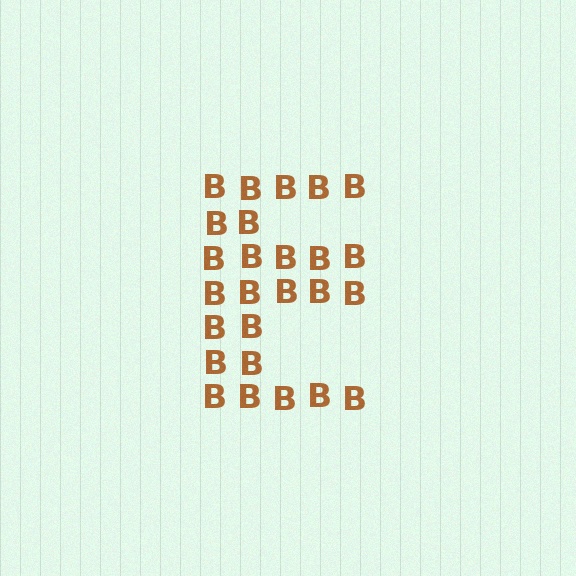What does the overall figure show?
The overall figure shows the letter E.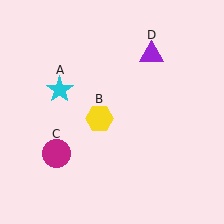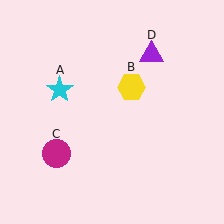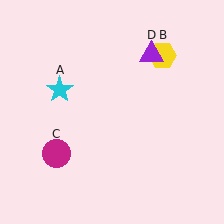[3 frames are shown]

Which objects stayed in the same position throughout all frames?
Cyan star (object A) and magenta circle (object C) and purple triangle (object D) remained stationary.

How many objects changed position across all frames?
1 object changed position: yellow hexagon (object B).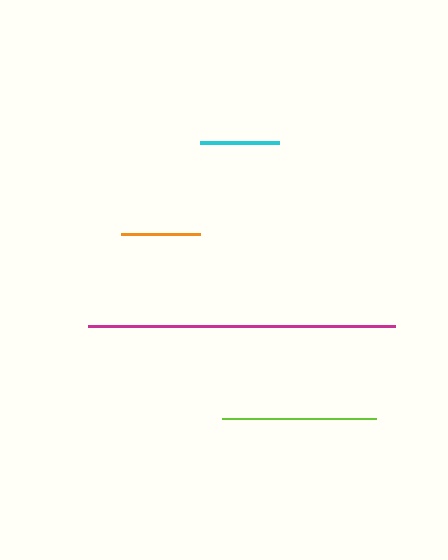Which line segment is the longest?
The magenta line is the longest at approximately 307 pixels.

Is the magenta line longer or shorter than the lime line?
The magenta line is longer than the lime line.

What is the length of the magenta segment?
The magenta segment is approximately 307 pixels long.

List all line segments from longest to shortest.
From longest to shortest: magenta, lime, orange, cyan.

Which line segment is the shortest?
The cyan line is the shortest at approximately 79 pixels.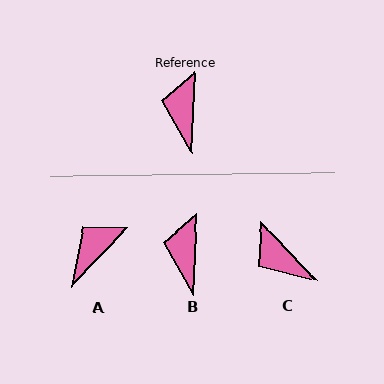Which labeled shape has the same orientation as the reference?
B.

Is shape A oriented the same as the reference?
No, it is off by about 41 degrees.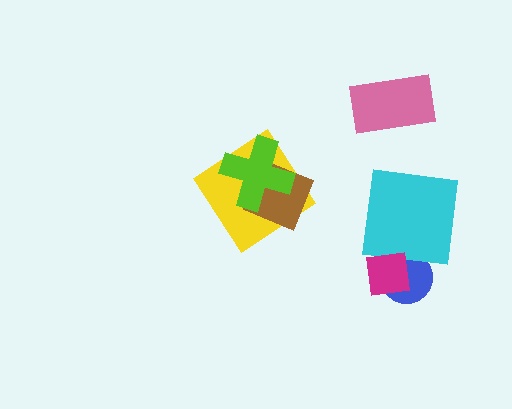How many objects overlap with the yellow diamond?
2 objects overlap with the yellow diamond.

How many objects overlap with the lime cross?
2 objects overlap with the lime cross.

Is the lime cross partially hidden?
No, no other shape covers it.